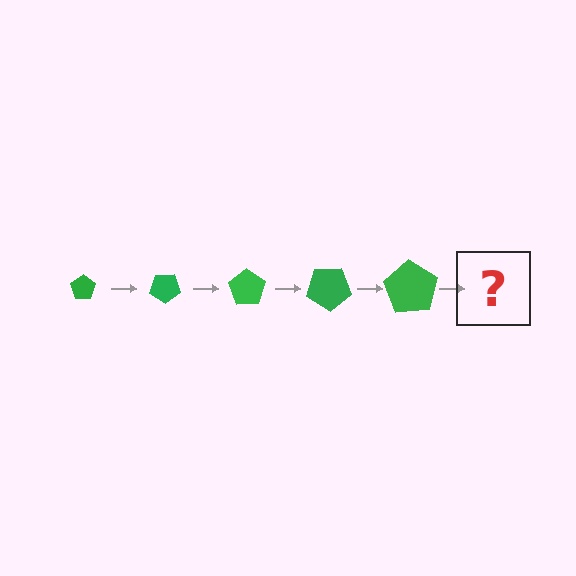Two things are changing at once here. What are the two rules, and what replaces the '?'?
The two rules are that the pentagon grows larger each step and it rotates 35 degrees each step. The '?' should be a pentagon, larger than the previous one and rotated 175 degrees from the start.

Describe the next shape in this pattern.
It should be a pentagon, larger than the previous one and rotated 175 degrees from the start.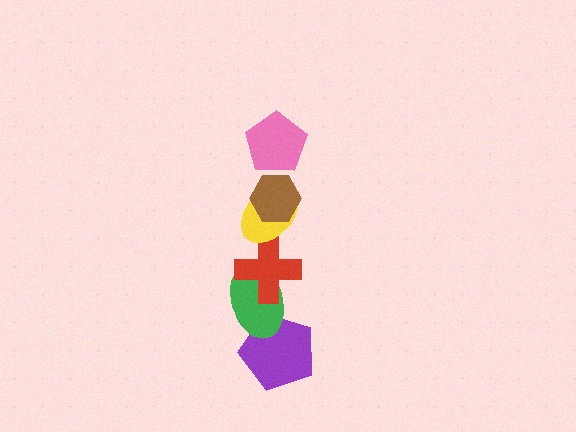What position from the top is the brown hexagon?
The brown hexagon is 2nd from the top.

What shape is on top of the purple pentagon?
The green ellipse is on top of the purple pentagon.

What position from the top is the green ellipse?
The green ellipse is 5th from the top.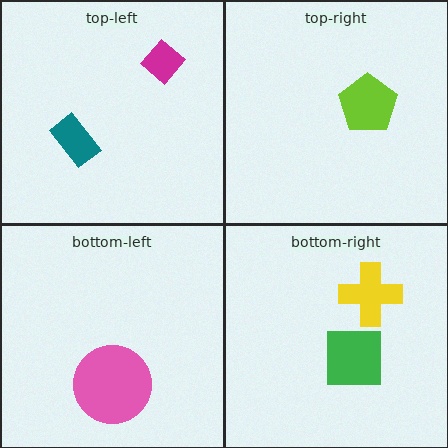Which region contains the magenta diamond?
The top-left region.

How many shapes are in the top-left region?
2.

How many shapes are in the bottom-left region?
1.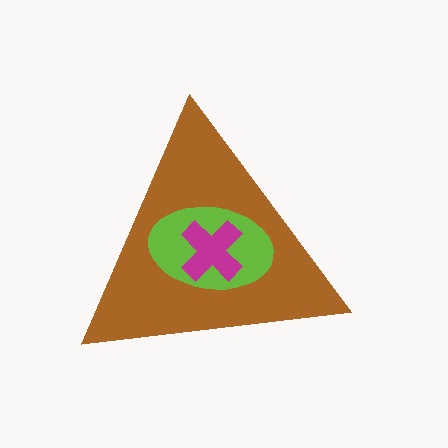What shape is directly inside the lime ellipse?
The magenta cross.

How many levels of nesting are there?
3.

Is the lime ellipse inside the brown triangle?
Yes.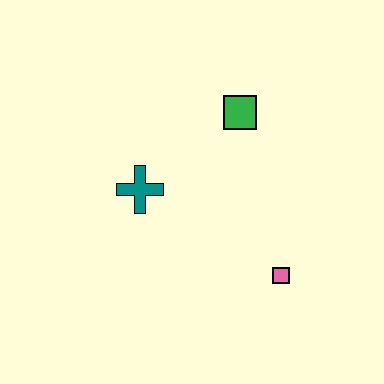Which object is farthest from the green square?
The pink square is farthest from the green square.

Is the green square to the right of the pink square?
No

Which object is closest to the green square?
The teal cross is closest to the green square.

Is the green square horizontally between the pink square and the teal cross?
Yes